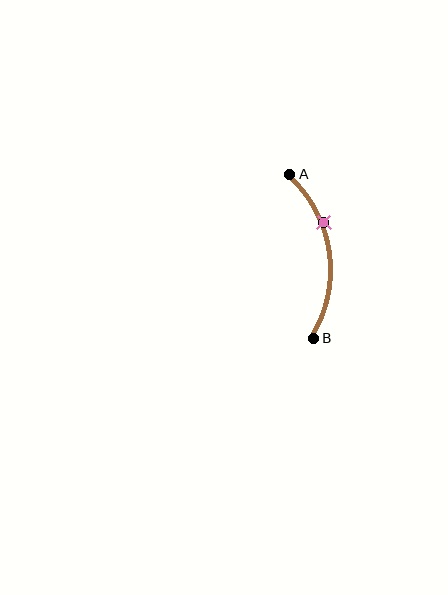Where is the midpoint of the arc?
The arc midpoint is the point on the curve farthest from the straight line joining A and B. It sits to the right of that line.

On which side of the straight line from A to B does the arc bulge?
The arc bulges to the right of the straight line connecting A and B.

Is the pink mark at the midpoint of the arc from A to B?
No. The pink mark lies on the arc but is closer to endpoint A. The arc midpoint would be at the point on the curve equidistant along the arc from both A and B.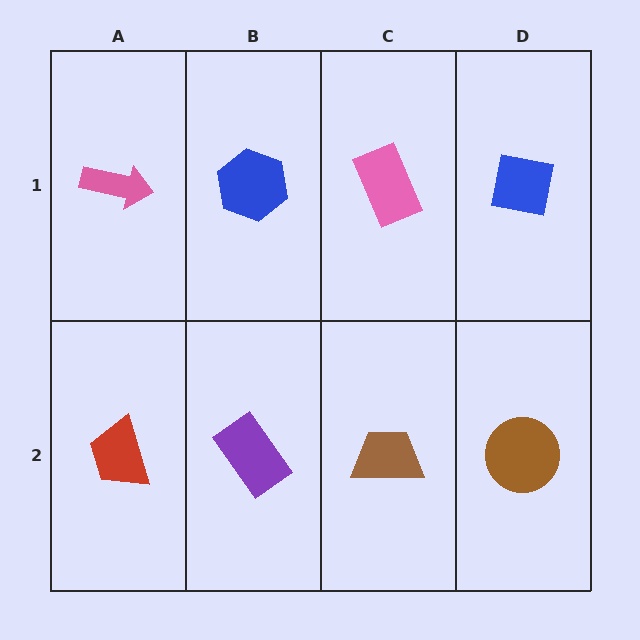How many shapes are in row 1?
4 shapes.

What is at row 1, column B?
A blue hexagon.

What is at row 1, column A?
A pink arrow.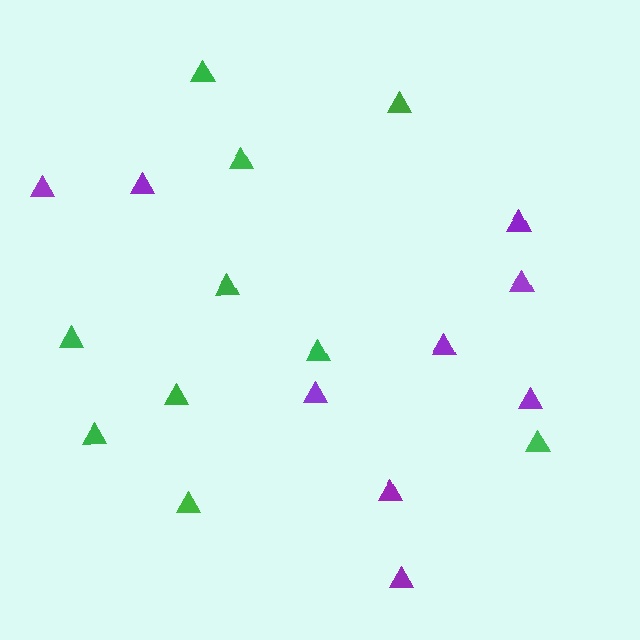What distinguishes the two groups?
There are 2 groups: one group of green triangles (10) and one group of purple triangles (9).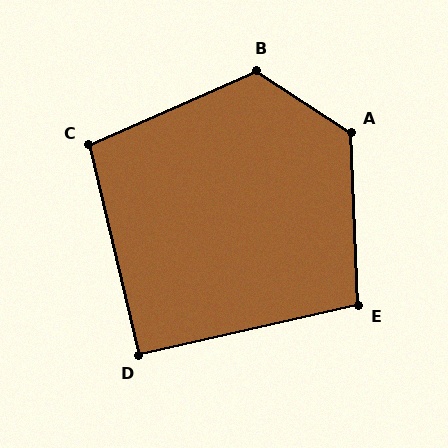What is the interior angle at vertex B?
Approximately 123 degrees (obtuse).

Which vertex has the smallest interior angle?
D, at approximately 90 degrees.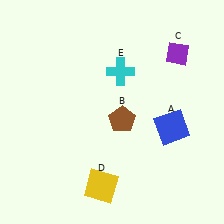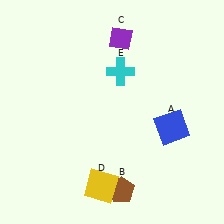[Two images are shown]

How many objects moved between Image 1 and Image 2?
2 objects moved between the two images.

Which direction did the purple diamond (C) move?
The purple diamond (C) moved left.